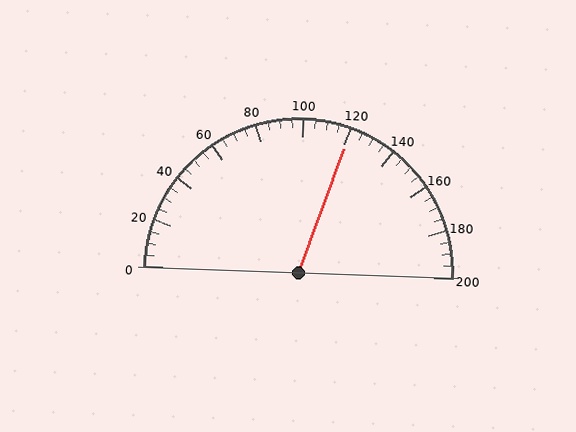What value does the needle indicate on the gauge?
The needle indicates approximately 120.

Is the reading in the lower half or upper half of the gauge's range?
The reading is in the upper half of the range (0 to 200).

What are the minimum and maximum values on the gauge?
The gauge ranges from 0 to 200.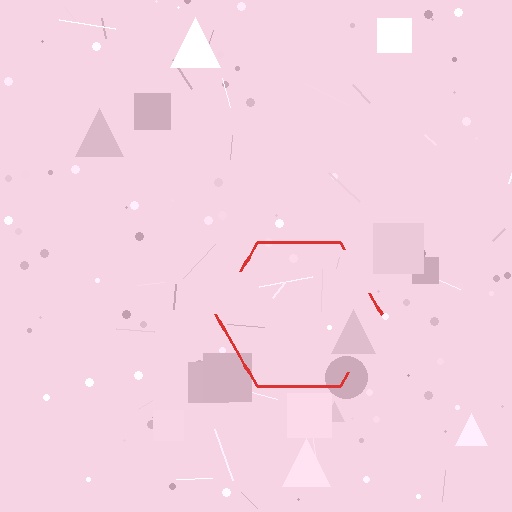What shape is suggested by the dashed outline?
The dashed outline suggests a hexagon.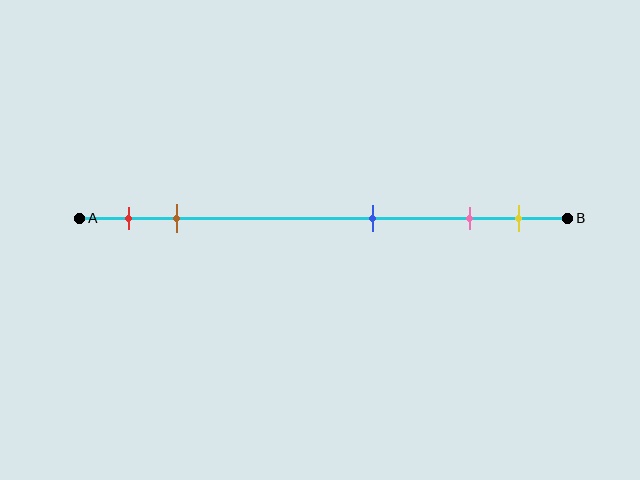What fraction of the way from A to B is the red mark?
The red mark is approximately 10% (0.1) of the way from A to B.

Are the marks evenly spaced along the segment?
No, the marks are not evenly spaced.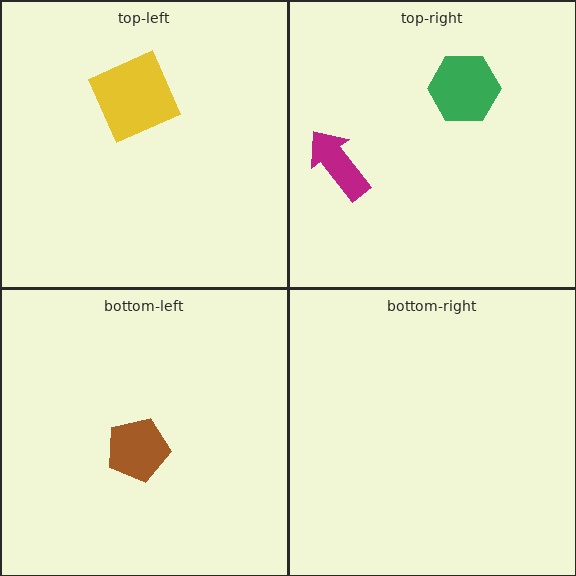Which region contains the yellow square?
The top-left region.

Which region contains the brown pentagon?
The bottom-left region.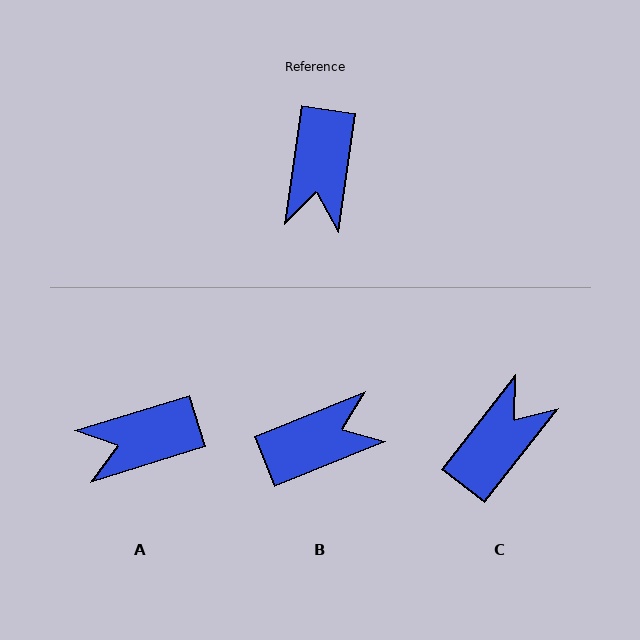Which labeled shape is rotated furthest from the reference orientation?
C, about 150 degrees away.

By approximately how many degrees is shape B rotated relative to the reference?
Approximately 120 degrees counter-clockwise.